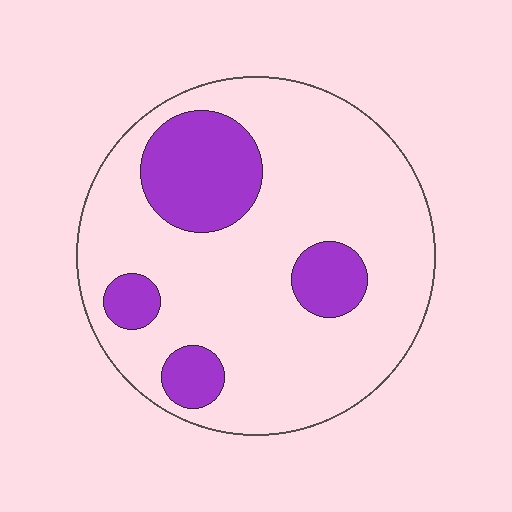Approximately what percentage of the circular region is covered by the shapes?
Approximately 20%.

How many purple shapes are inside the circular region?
4.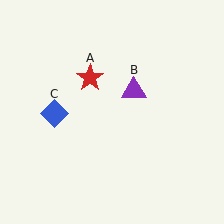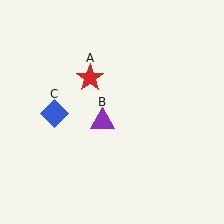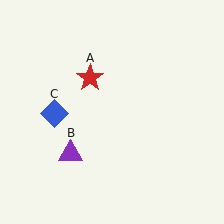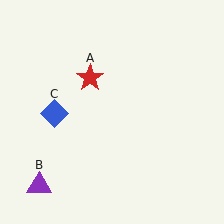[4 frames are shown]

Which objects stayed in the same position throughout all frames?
Red star (object A) and blue diamond (object C) remained stationary.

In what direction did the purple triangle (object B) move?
The purple triangle (object B) moved down and to the left.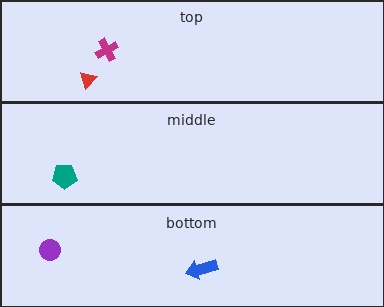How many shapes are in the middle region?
1.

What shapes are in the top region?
The red triangle, the magenta cross.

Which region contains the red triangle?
The top region.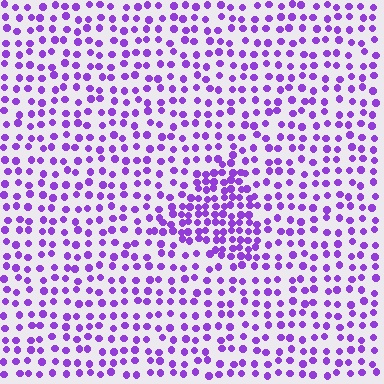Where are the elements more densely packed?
The elements are more densely packed inside the triangle boundary.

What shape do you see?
I see a triangle.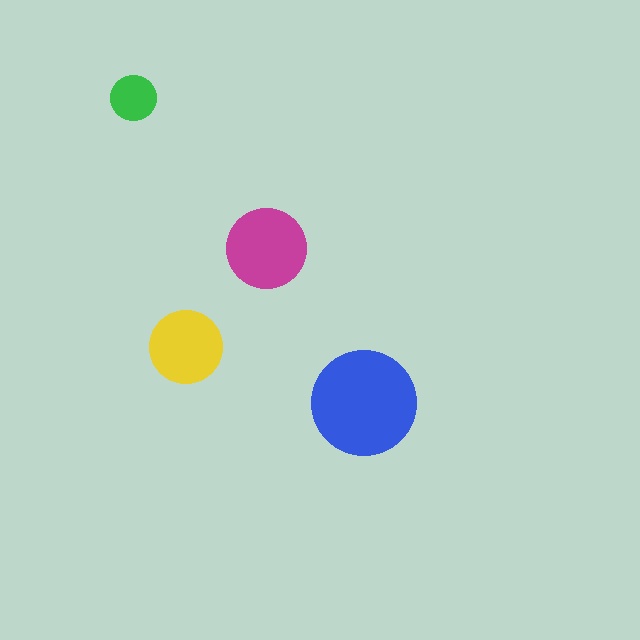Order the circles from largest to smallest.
the blue one, the magenta one, the yellow one, the green one.